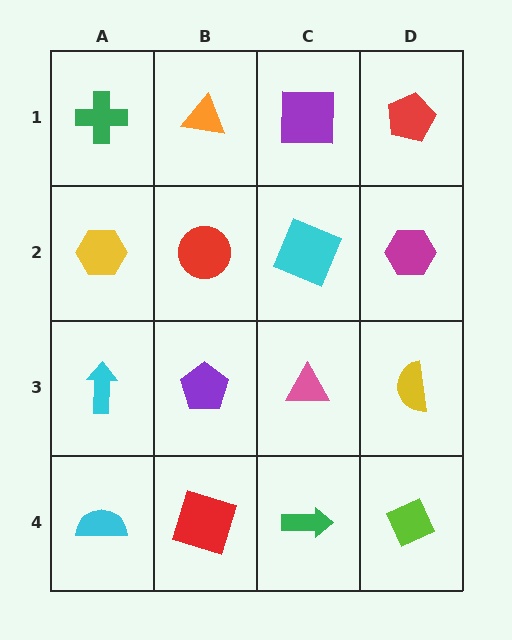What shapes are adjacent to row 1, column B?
A red circle (row 2, column B), a green cross (row 1, column A), a purple square (row 1, column C).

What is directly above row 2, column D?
A red pentagon.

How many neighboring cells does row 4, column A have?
2.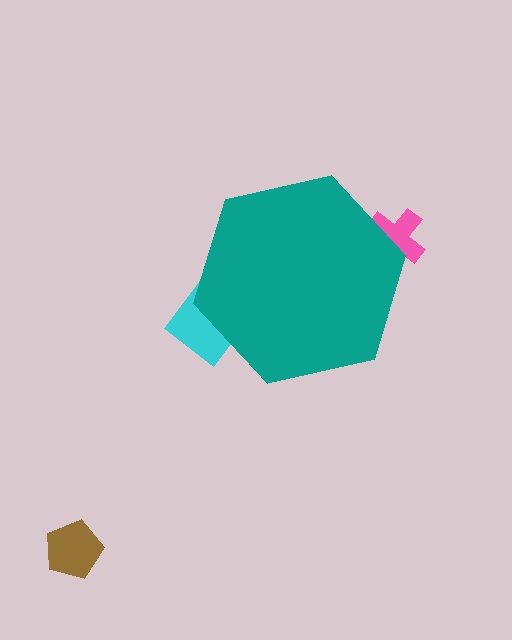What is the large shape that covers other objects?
A teal hexagon.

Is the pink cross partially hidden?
Yes, the pink cross is partially hidden behind the teal hexagon.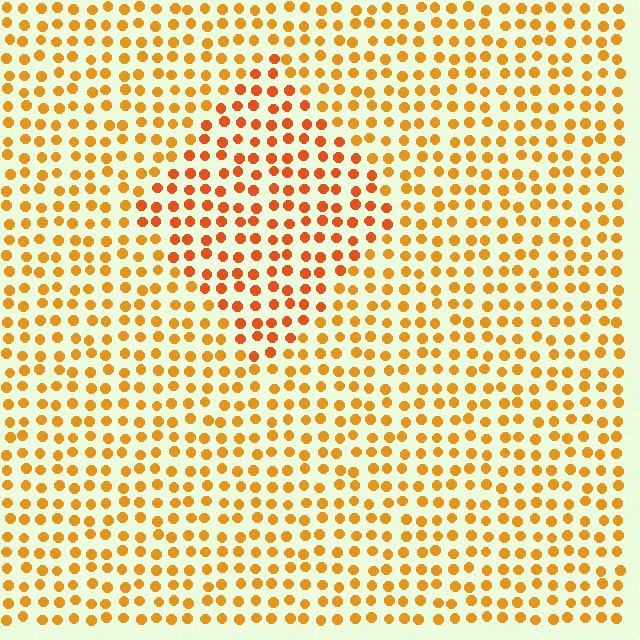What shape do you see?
I see a diamond.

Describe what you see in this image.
The image is filled with small orange elements in a uniform arrangement. A diamond-shaped region is visible where the elements are tinted to a slightly different hue, forming a subtle color boundary.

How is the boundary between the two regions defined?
The boundary is defined purely by a slight shift in hue (about 21 degrees). Spacing, size, and orientation are identical on both sides.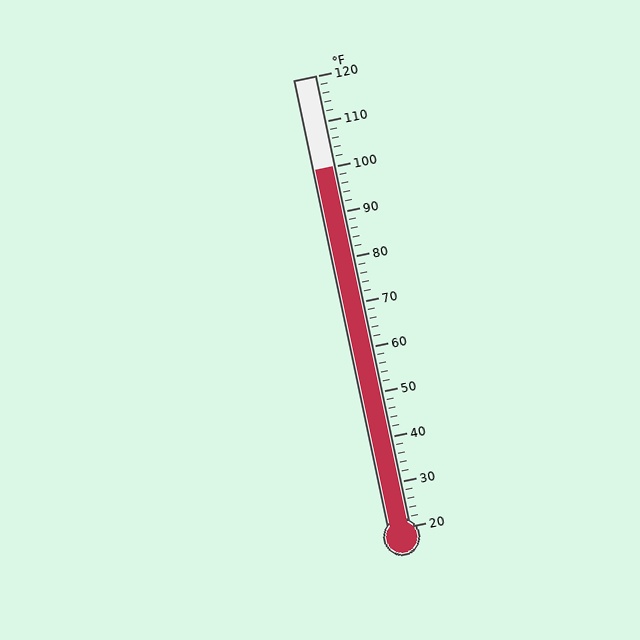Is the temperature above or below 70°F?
The temperature is above 70°F.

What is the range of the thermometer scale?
The thermometer scale ranges from 20°F to 120°F.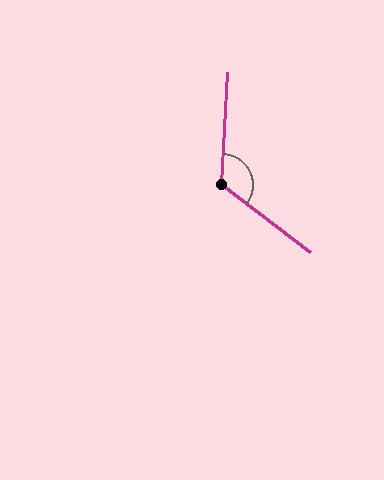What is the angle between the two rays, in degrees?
Approximately 124 degrees.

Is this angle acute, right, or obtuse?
It is obtuse.